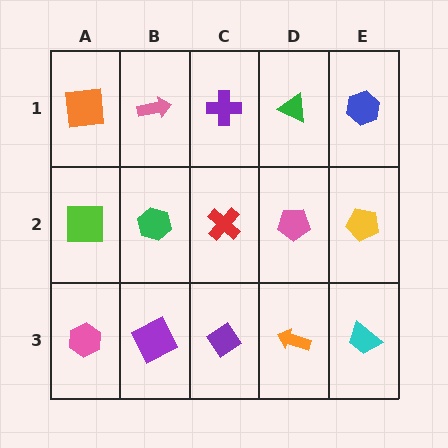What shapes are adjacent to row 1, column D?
A pink pentagon (row 2, column D), a purple cross (row 1, column C), a blue hexagon (row 1, column E).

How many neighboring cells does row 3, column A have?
2.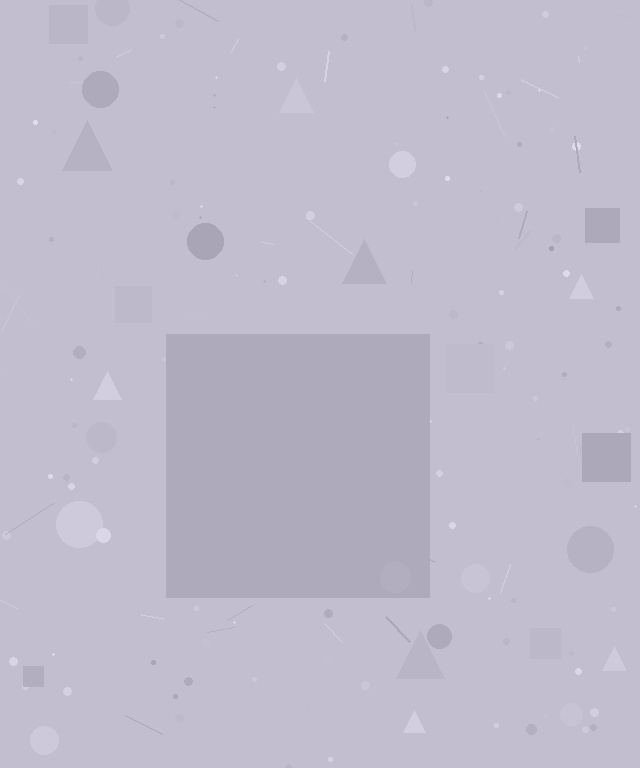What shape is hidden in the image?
A square is hidden in the image.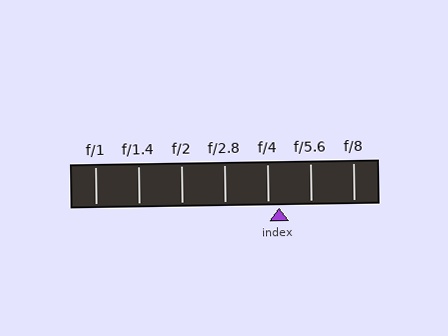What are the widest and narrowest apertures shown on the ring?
The widest aperture shown is f/1 and the narrowest is f/8.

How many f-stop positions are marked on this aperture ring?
There are 7 f-stop positions marked.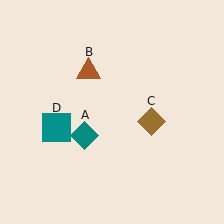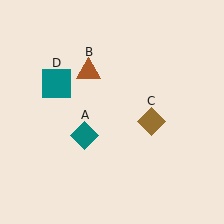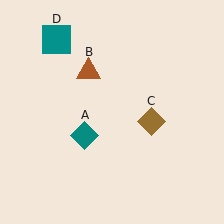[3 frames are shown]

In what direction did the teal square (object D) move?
The teal square (object D) moved up.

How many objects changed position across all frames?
1 object changed position: teal square (object D).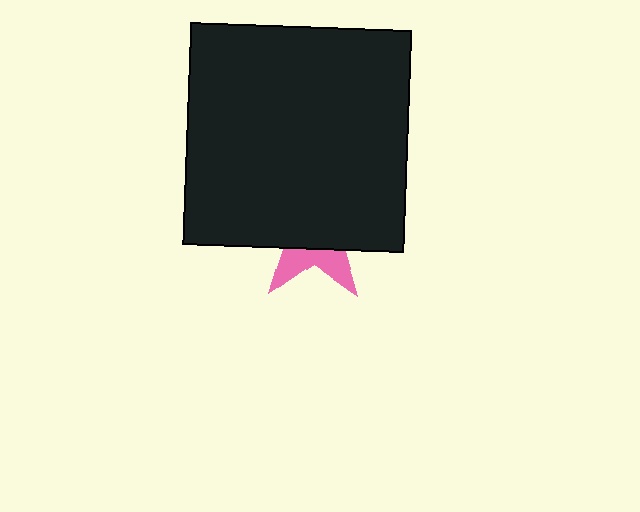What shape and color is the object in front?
The object in front is a black square.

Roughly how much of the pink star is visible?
A small part of it is visible (roughly 31%).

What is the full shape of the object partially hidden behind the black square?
The partially hidden object is a pink star.